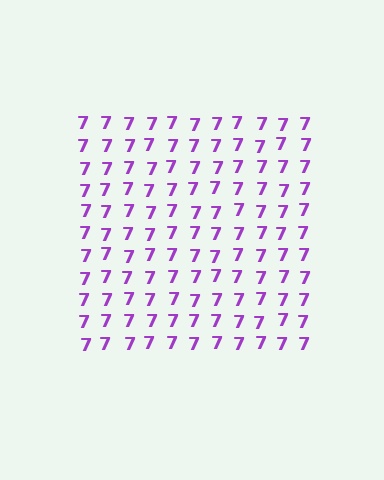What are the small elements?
The small elements are digit 7's.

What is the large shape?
The large shape is a square.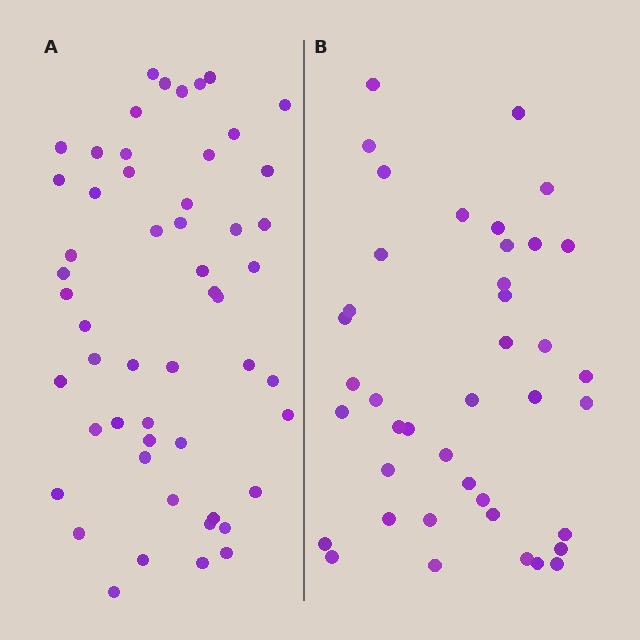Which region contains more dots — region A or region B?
Region A (the left region) has more dots.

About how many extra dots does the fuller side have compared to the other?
Region A has roughly 12 or so more dots than region B.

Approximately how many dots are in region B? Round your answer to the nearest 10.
About 40 dots. (The exact count is 41, which rounds to 40.)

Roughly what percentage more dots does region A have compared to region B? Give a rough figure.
About 30% more.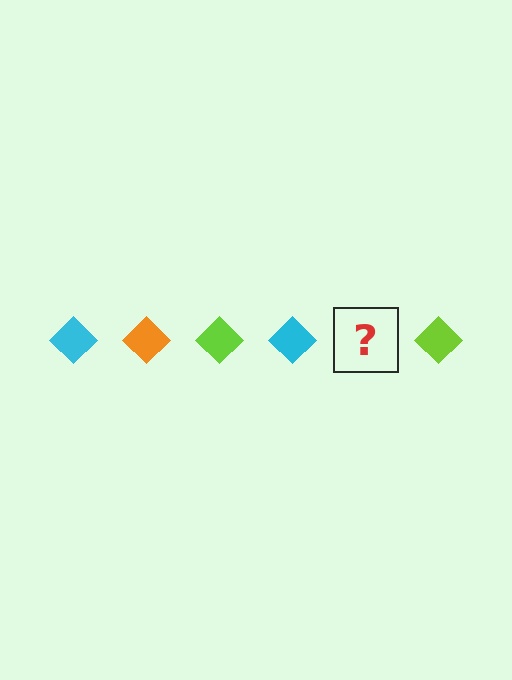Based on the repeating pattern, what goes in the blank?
The blank should be an orange diamond.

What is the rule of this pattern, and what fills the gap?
The rule is that the pattern cycles through cyan, orange, lime diamonds. The gap should be filled with an orange diamond.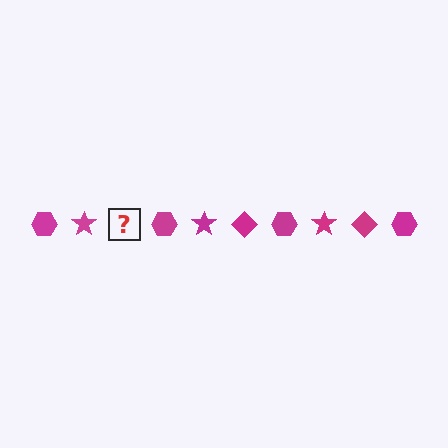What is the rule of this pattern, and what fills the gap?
The rule is that the pattern cycles through hexagon, star, diamond shapes in magenta. The gap should be filled with a magenta diamond.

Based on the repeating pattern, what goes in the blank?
The blank should be a magenta diamond.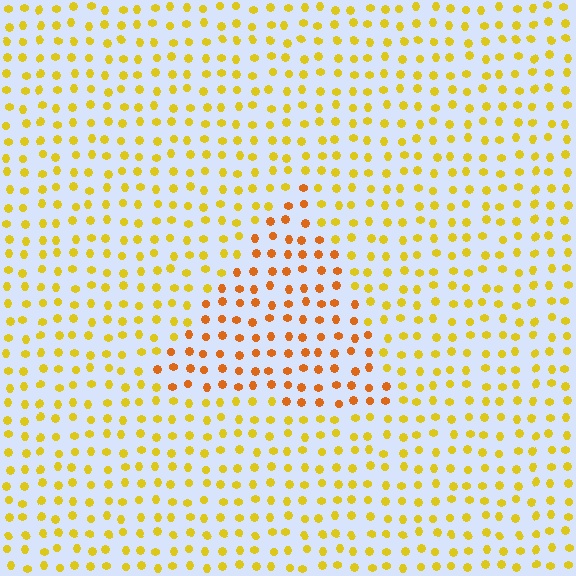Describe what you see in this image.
The image is filled with small yellow elements in a uniform arrangement. A triangle-shaped region is visible where the elements are tinted to a slightly different hue, forming a subtle color boundary.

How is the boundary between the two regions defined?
The boundary is defined purely by a slight shift in hue (about 30 degrees). Spacing, size, and orientation are identical on both sides.